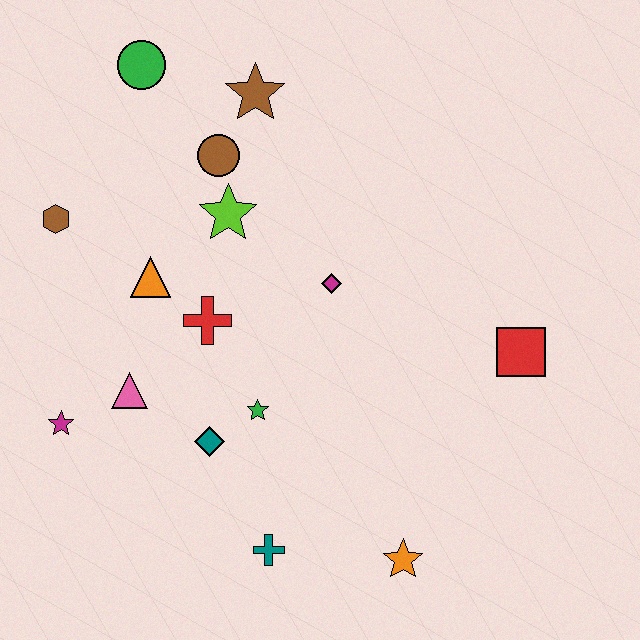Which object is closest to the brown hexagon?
The orange triangle is closest to the brown hexagon.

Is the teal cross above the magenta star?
No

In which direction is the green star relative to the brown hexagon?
The green star is to the right of the brown hexagon.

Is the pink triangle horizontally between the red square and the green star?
No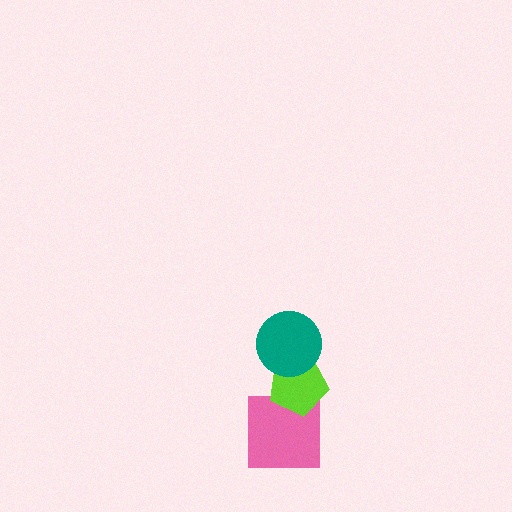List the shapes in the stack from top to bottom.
From top to bottom: the teal circle, the lime pentagon, the pink square.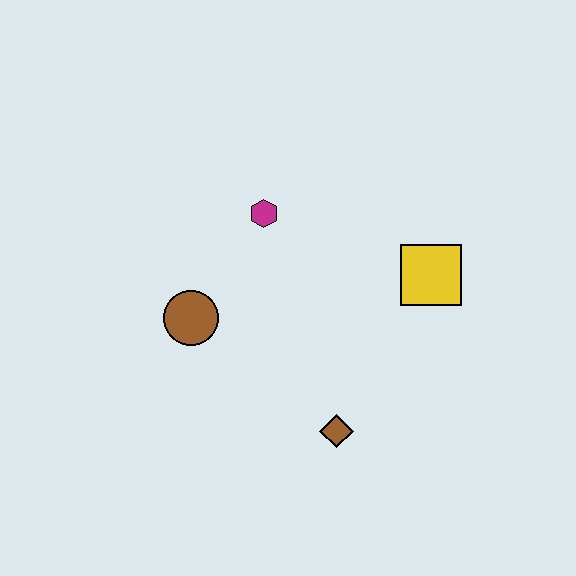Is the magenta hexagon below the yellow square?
No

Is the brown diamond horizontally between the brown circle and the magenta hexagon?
No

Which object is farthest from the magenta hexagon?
The brown diamond is farthest from the magenta hexagon.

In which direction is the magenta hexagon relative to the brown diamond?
The magenta hexagon is above the brown diamond.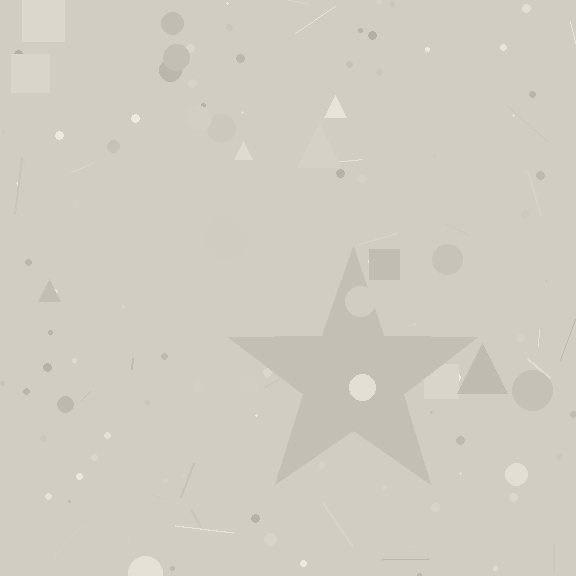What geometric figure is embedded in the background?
A star is embedded in the background.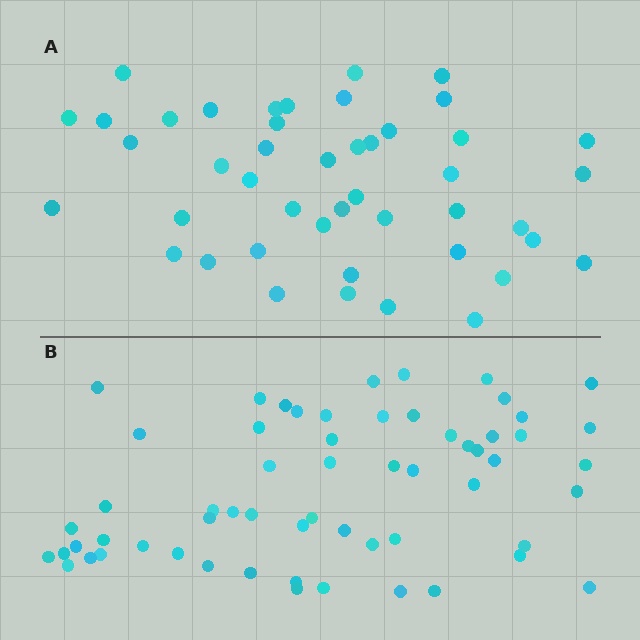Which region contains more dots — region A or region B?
Region B (the bottom region) has more dots.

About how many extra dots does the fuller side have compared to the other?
Region B has approximately 15 more dots than region A.